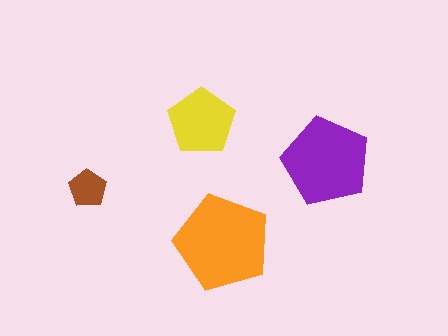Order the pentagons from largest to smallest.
the orange one, the purple one, the yellow one, the brown one.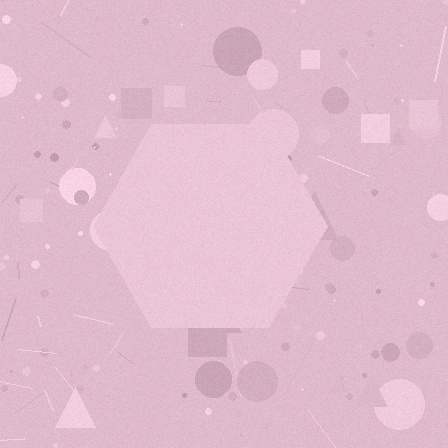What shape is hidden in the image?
A hexagon is hidden in the image.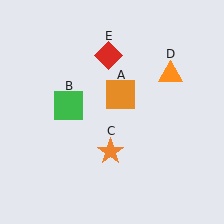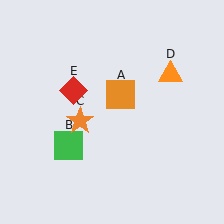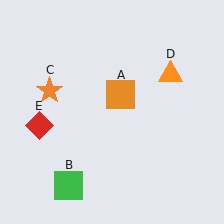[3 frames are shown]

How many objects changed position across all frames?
3 objects changed position: green square (object B), orange star (object C), red diamond (object E).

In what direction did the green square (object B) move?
The green square (object B) moved down.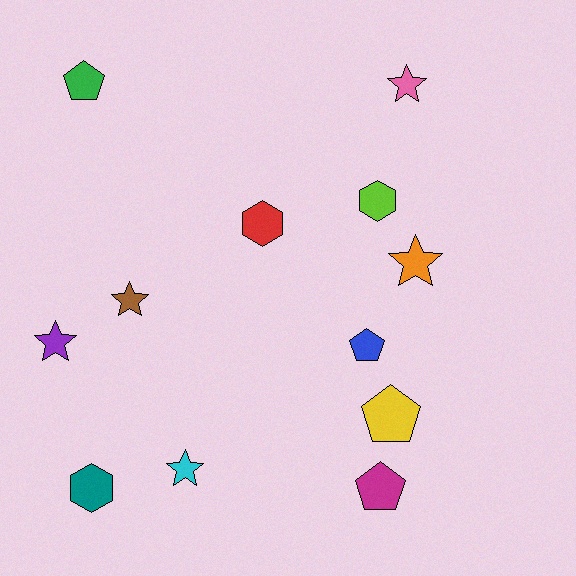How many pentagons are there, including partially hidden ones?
There are 4 pentagons.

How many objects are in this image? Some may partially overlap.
There are 12 objects.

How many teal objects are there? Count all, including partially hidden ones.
There is 1 teal object.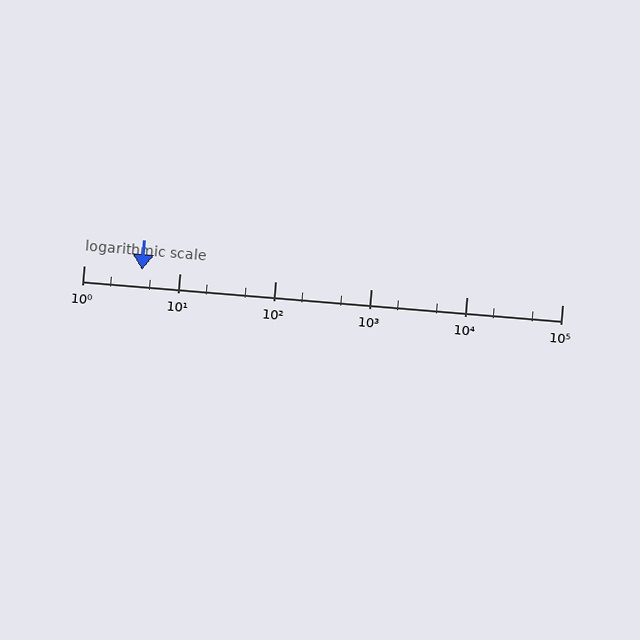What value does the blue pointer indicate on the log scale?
The pointer indicates approximately 4.1.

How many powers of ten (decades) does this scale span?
The scale spans 5 decades, from 1 to 100000.